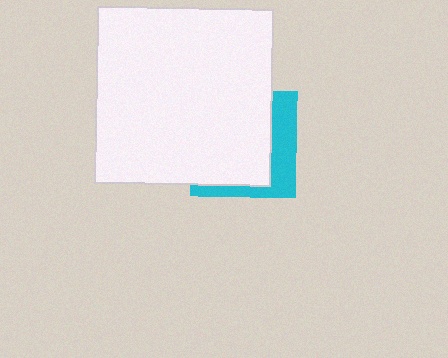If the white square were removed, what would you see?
You would see the complete cyan square.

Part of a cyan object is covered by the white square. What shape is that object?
It is a square.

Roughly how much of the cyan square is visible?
A small part of it is visible (roughly 31%).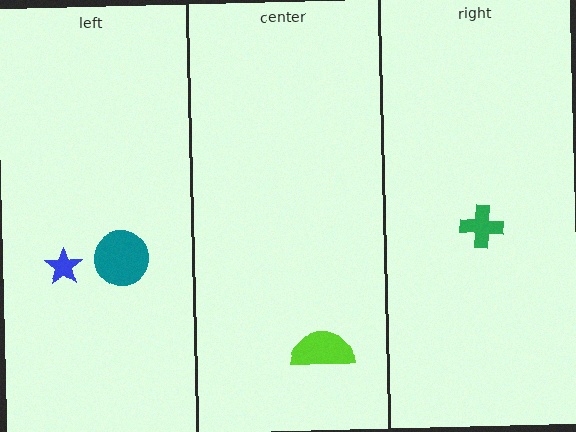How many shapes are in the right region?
1.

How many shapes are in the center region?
1.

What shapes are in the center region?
The lime semicircle.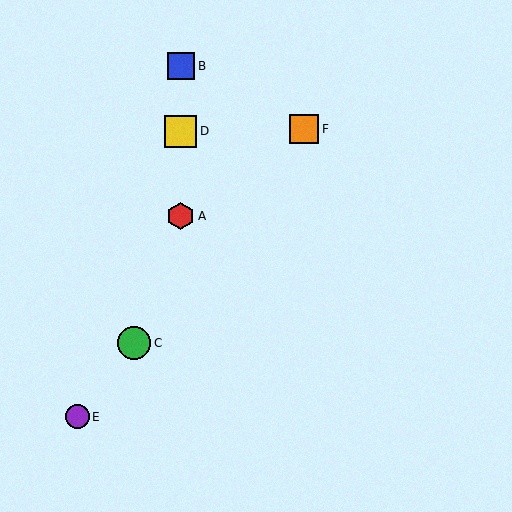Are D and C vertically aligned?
No, D is at x≈181 and C is at x≈134.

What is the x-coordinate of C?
Object C is at x≈134.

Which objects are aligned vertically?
Objects A, B, D are aligned vertically.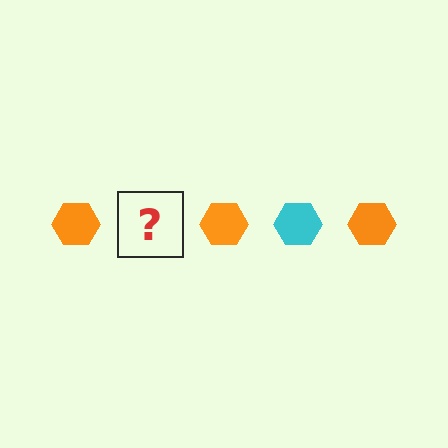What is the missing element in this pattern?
The missing element is a cyan hexagon.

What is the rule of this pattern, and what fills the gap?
The rule is that the pattern cycles through orange, cyan hexagons. The gap should be filled with a cyan hexagon.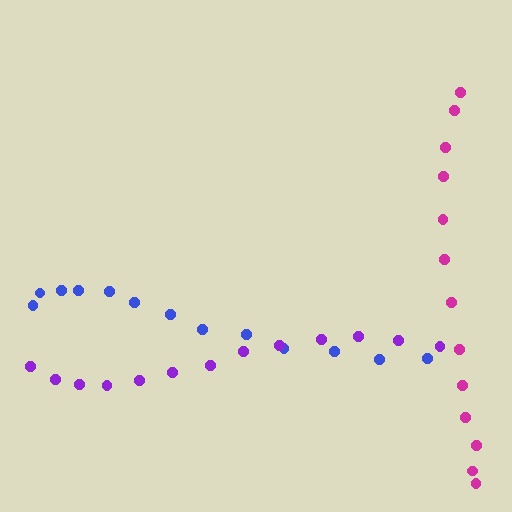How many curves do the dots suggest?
There are 3 distinct paths.